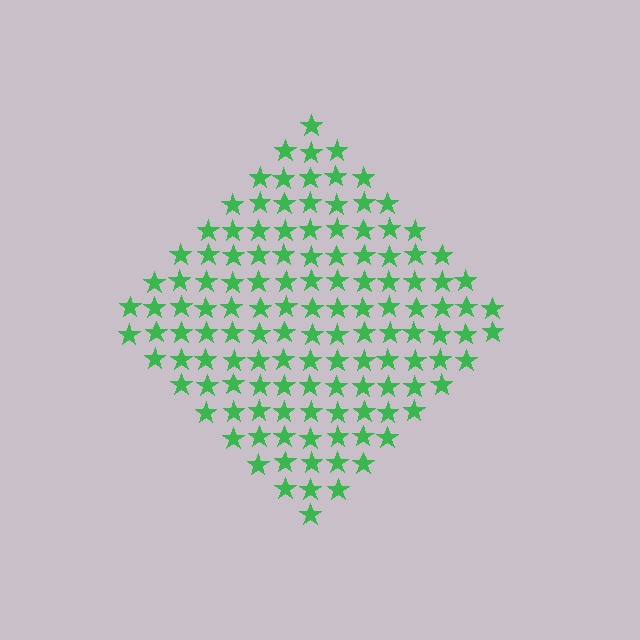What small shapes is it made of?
It is made of small stars.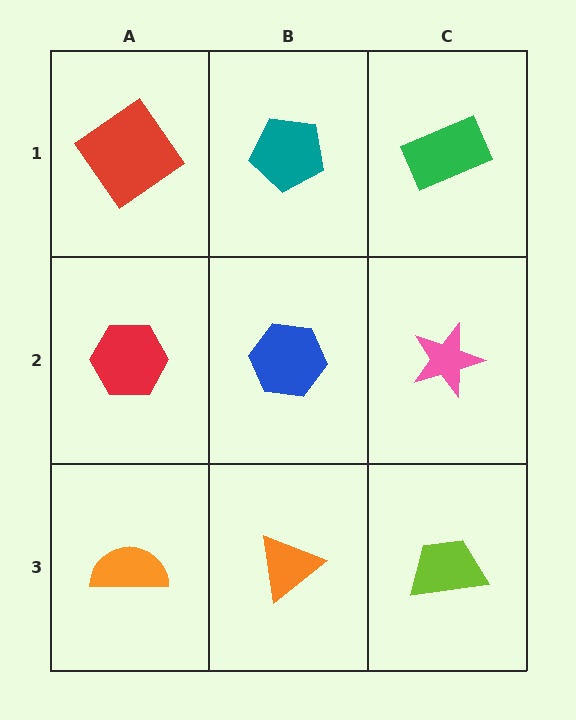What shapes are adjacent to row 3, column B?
A blue hexagon (row 2, column B), an orange semicircle (row 3, column A), a lime trapezoid (row 3, column C).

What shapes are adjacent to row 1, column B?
A blue hexagon (row 2, column B), a red diamond (row 1, column A), a green rectangle (row 1, column C).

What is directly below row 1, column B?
A blue hexagon.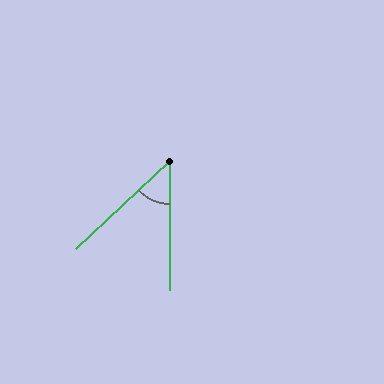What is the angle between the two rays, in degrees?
Approximately 47 degrees.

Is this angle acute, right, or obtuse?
It is acute.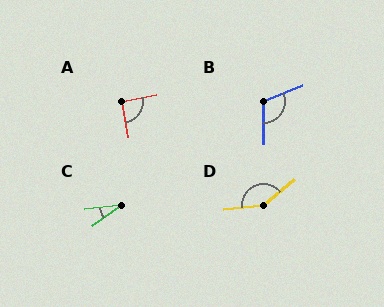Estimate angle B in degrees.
Approximately 112 degrees.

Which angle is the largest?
D, at approximately 147 degrees.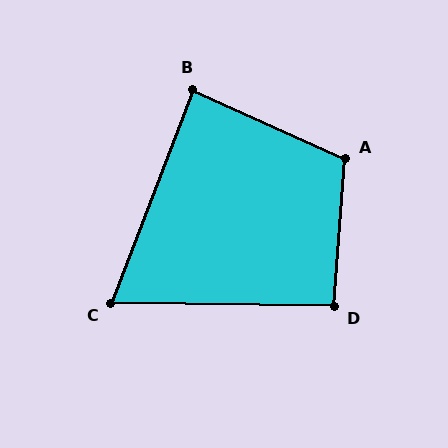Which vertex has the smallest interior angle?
C, at approximately 70 degrees.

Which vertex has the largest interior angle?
A, at approximately 110 degrees.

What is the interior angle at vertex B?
Approximately 87 degrees (approximately right).